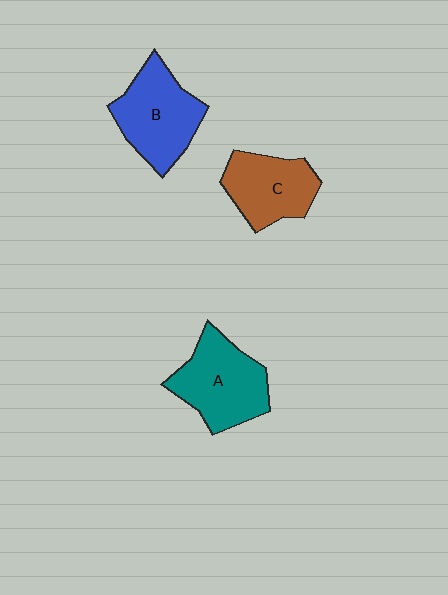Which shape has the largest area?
Shape A (teal).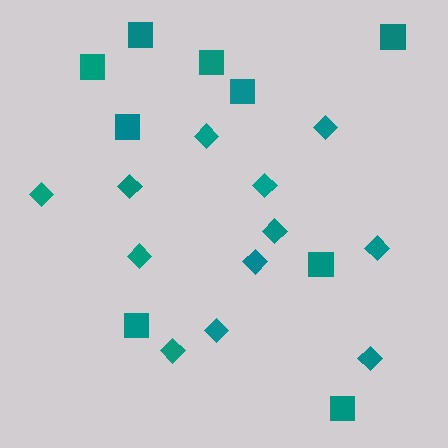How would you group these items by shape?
There are 2 groups: one group of diamonds (12) and one group of squares (9).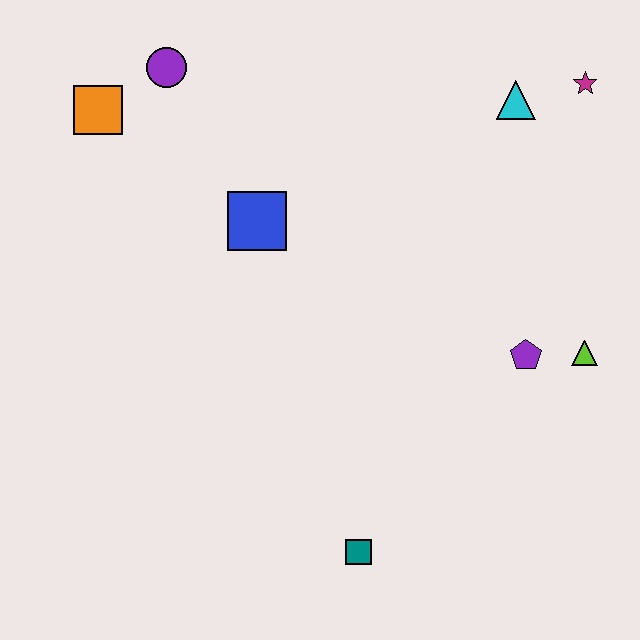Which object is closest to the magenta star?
The cyan triangle is closest to the magenta star.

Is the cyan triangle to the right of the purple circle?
Yes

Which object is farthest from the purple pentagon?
The orange square is farthest from the purple pentagon.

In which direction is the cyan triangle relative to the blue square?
The cyan triangle is to the right of the blue square.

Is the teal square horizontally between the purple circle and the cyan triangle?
Yes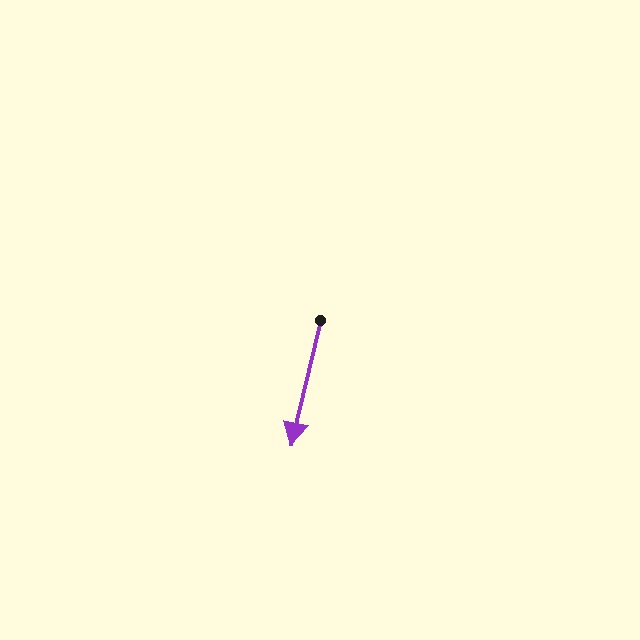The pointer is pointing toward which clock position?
Roughly 6 o'clock.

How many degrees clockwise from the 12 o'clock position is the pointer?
Approximately 193 degrees.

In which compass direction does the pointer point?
South.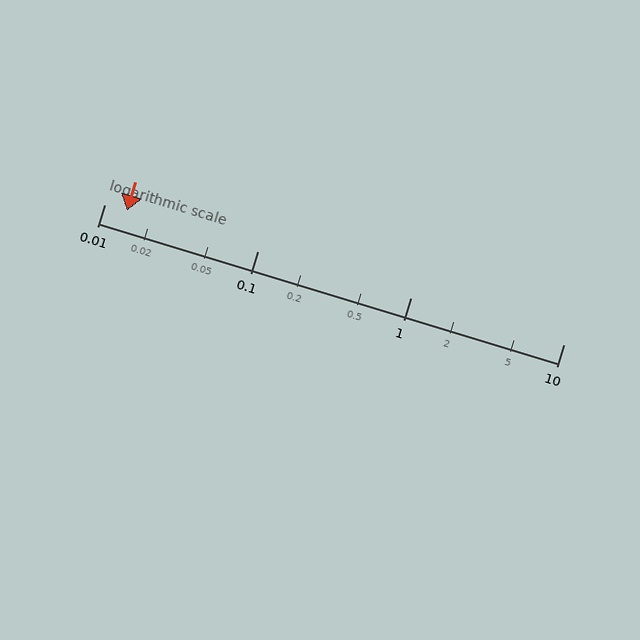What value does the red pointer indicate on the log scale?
The pointer indicates approximately 0.014.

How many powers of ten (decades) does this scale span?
The scale spans 3 decades, from 0.01 to 10.